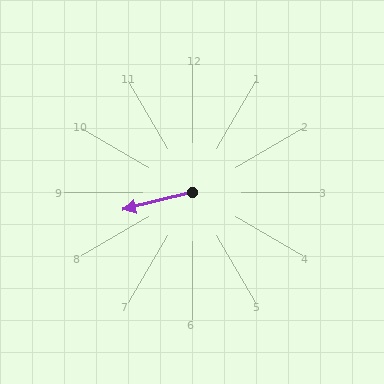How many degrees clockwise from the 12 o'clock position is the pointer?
Approximately 256 degrees.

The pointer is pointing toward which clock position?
Roughly 9 o'clock.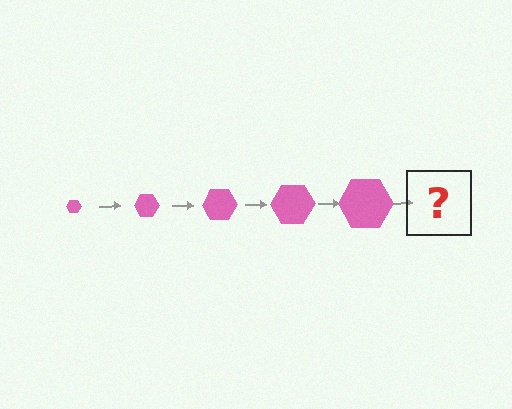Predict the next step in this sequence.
The next step is a pink hexagon, larger than the previous one.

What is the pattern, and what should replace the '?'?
The pattern is that the hexagon gets progressively larger each step. The '?' should be a pink hexagon, larger than the previous one.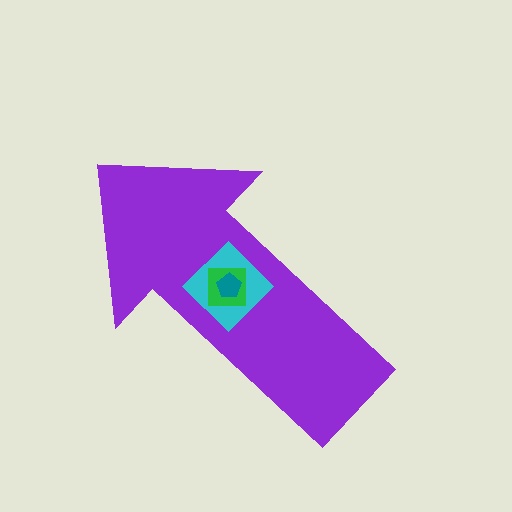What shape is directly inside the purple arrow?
The cyan diamond.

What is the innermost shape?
The teal pentagon.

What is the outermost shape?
The purple arrow.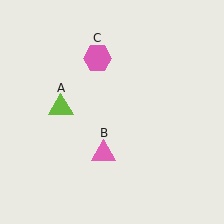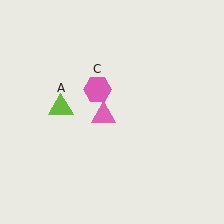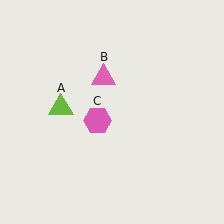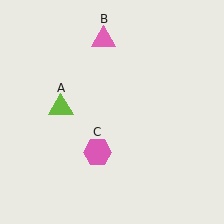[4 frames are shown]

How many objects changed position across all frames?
2 objects changed position: pink triangle (object B), pink hexagon (object C).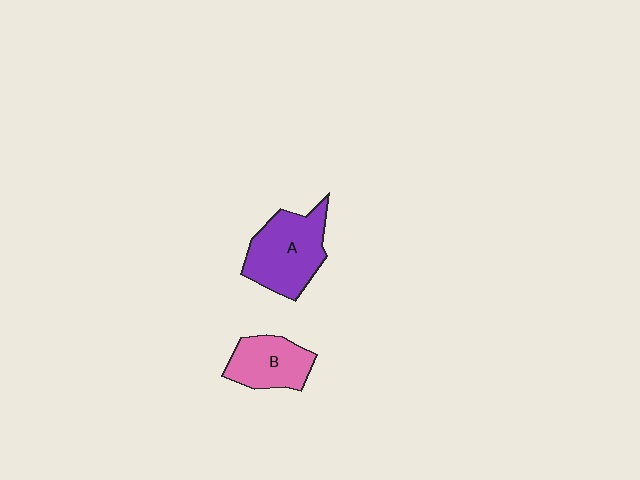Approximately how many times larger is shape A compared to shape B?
Approximately 1.4 times.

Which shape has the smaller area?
Shape B (pink).